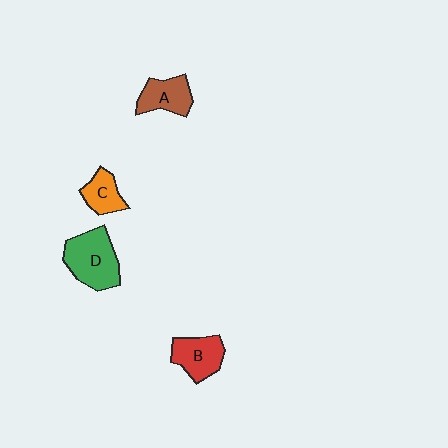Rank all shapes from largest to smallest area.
From largest to smallest: D (green), B (red), A (brown), C (orange).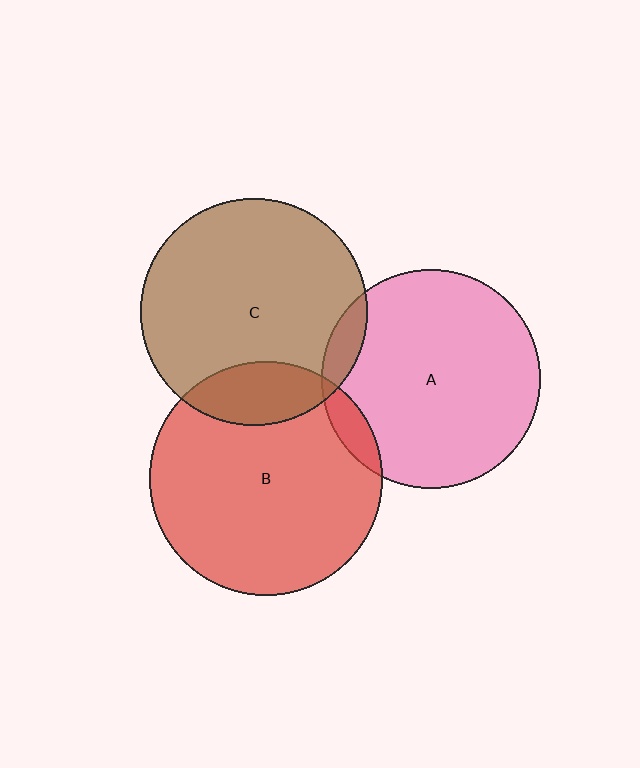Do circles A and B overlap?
Yes.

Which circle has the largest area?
Circle B (red).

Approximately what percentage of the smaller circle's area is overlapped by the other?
Approximately 5%.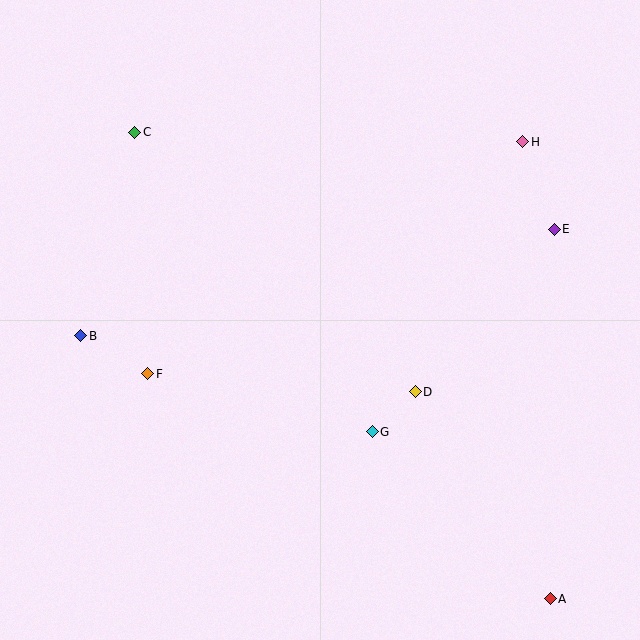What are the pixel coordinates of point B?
Point B is at (81, 336).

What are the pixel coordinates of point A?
Point A is at (550, 599).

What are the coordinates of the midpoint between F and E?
The midpoint between F and E is at (351, 301).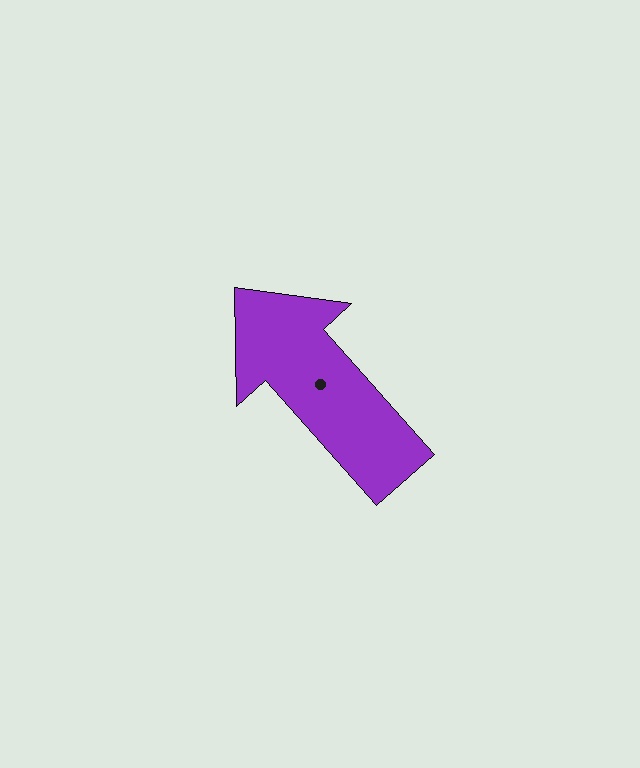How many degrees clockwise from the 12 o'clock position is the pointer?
Approximately 318 degrees.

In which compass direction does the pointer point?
Northwest.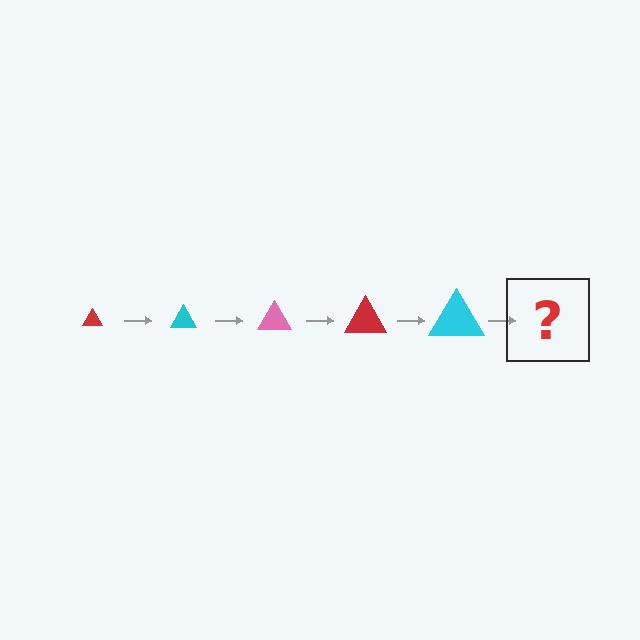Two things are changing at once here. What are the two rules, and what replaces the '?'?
The two rules are that the triangle grows larger each step and the color cycles through red, cyan, and pink. The '?' should be a pink triangle, larger than the previous one.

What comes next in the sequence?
The next element should be a pink triangle, larger than the previous one.